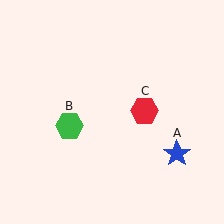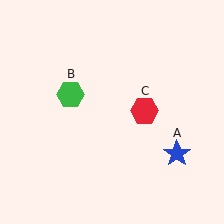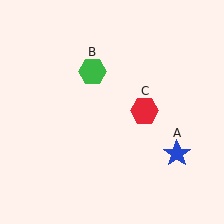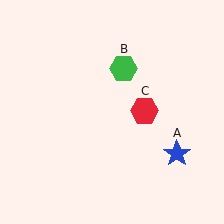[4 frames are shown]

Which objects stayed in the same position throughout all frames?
Blue star (object A) and red hexagon (object C) remained stationary.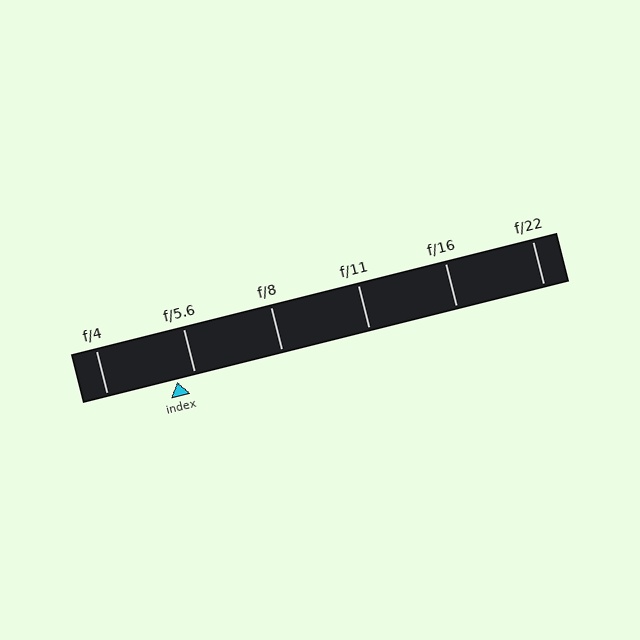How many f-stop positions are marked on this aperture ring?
There are 6 f-stop positions marked.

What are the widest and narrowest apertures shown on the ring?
The widest aperture shown is f/4 and the narrowest is f/22.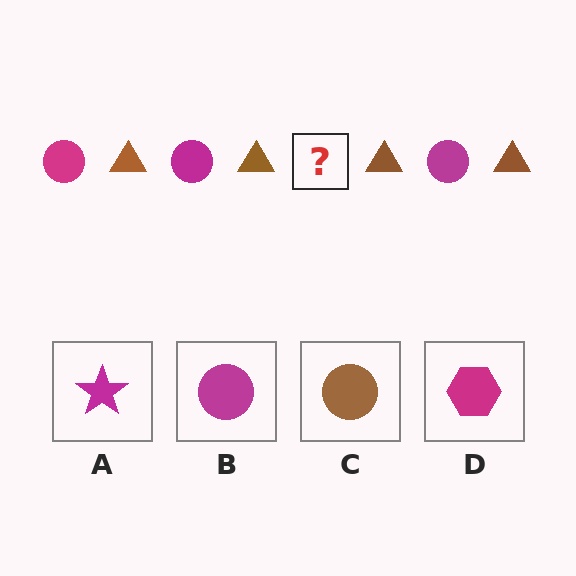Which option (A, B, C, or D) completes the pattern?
B.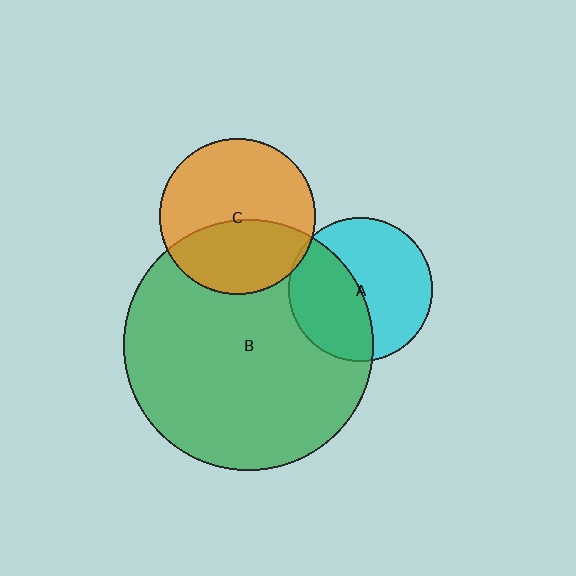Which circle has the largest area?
Circle B (green).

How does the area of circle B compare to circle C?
Approximately 2.6 times.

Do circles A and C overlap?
Yes.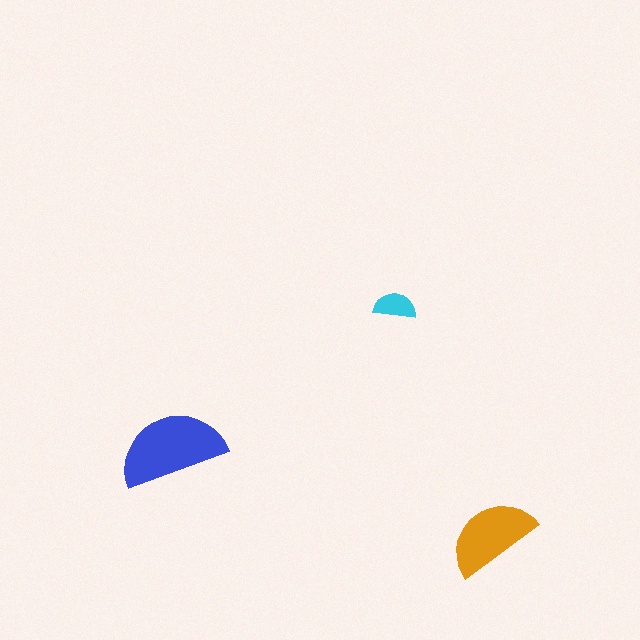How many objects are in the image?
There are 3 objects in the image.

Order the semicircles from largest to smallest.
the blue one, the orange one, the cyan one.